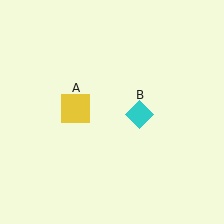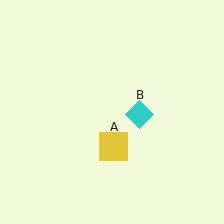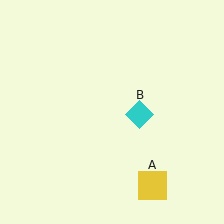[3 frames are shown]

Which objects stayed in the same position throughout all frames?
Cyan diamond (object B) remained stationary.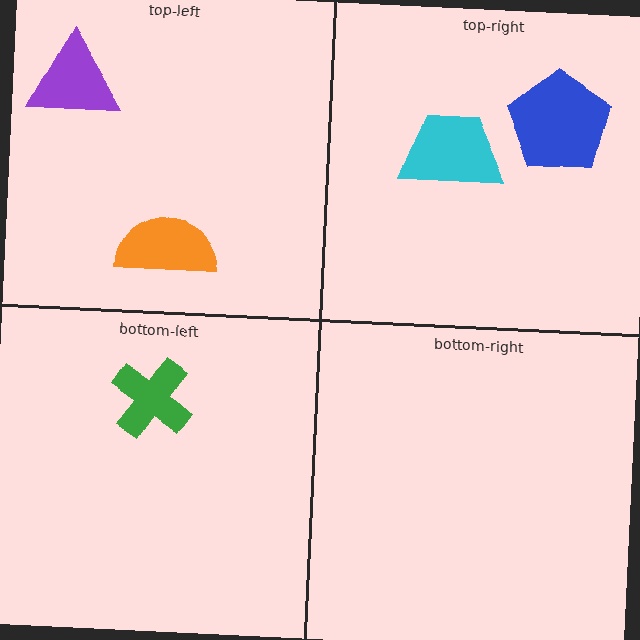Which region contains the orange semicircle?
The top-left region.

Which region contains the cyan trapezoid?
The top-right region.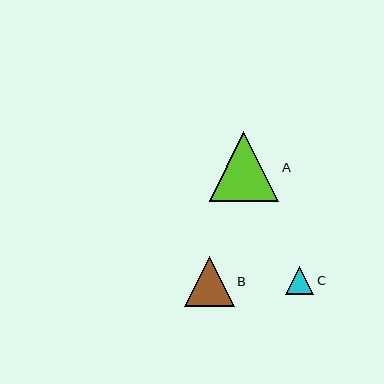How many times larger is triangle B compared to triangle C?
Triangle B is approximately 1.8 times the size of triangle C.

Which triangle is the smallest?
Triangle C is the smallest with a size of approximately 29 pixels.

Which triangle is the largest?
Triangle A is the largest with a size of approximately 69 pixels.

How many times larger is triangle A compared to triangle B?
Triangle A is approximately 1.4 times the size of triangle B.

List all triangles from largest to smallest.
From largest to smallest: A, B, C.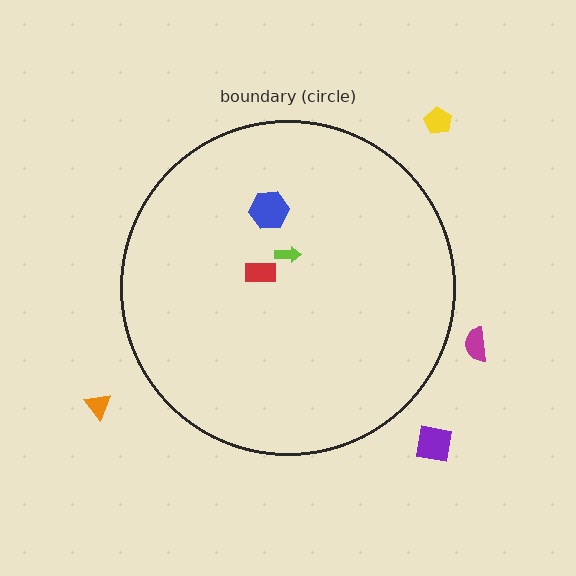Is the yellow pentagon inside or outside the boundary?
Outside.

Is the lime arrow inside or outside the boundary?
Inside.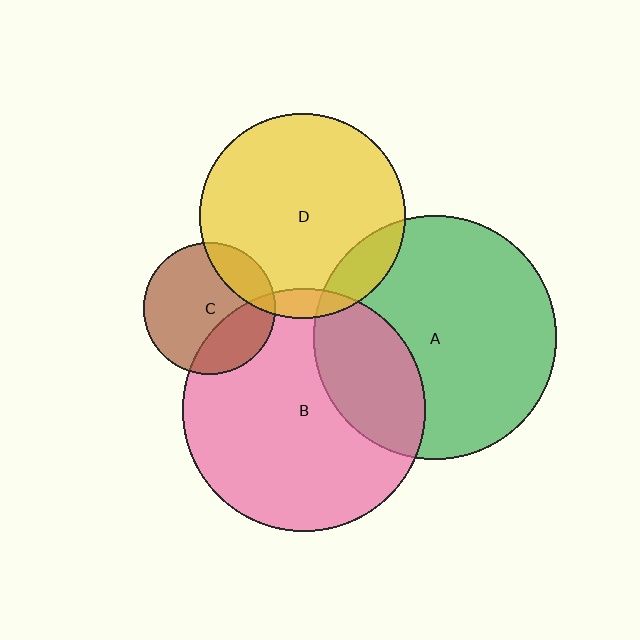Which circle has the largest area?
Circle A (green).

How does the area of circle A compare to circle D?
Approximately 1.4 times.